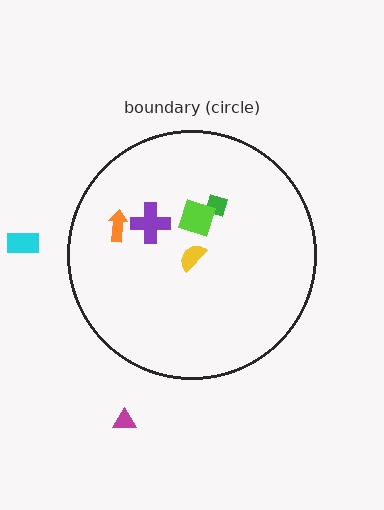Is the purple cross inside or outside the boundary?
Inside.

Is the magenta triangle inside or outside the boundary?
Outside.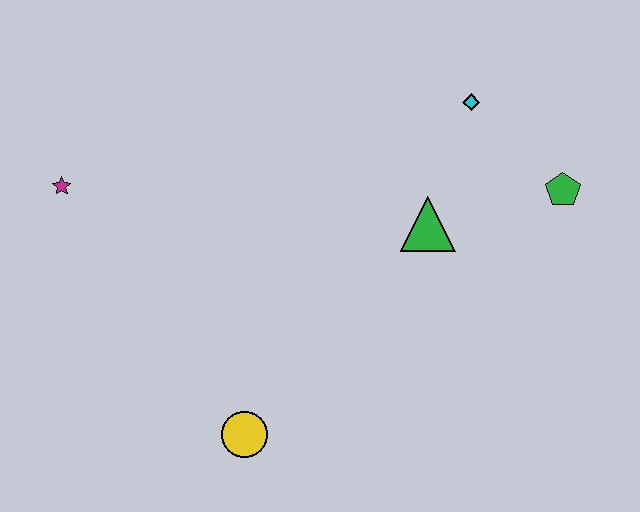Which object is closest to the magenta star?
The yellow circle is closest to the magenta star.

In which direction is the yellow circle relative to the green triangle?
The yellow circle is below the green triangle.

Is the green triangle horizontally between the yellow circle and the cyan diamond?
Yes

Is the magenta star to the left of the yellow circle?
Yes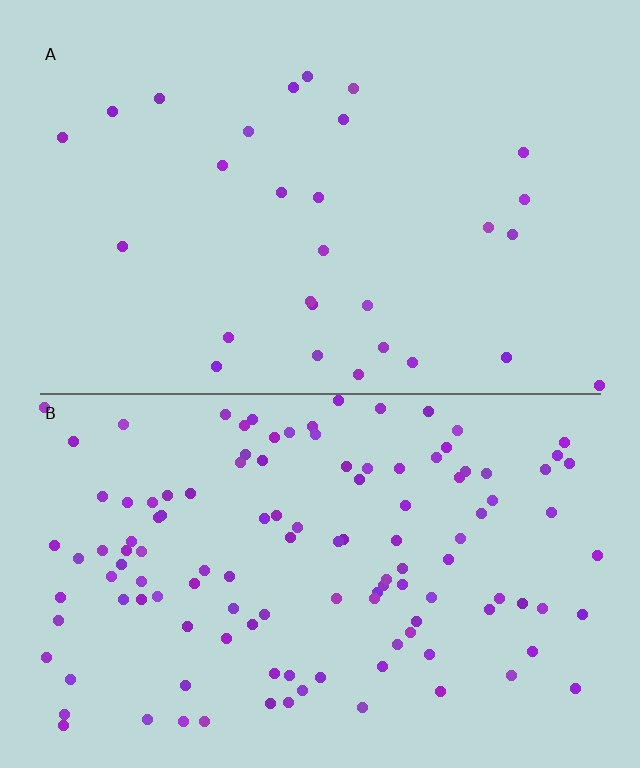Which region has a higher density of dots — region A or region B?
B (the bottom).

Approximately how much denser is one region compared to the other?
Approximately 4.2× — region B over region A.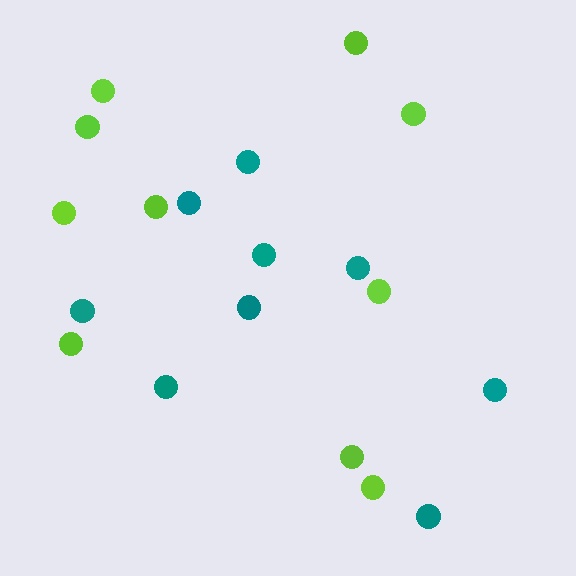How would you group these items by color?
There are 2 groups: one group of teal circles (9) and one group of lime circles (10).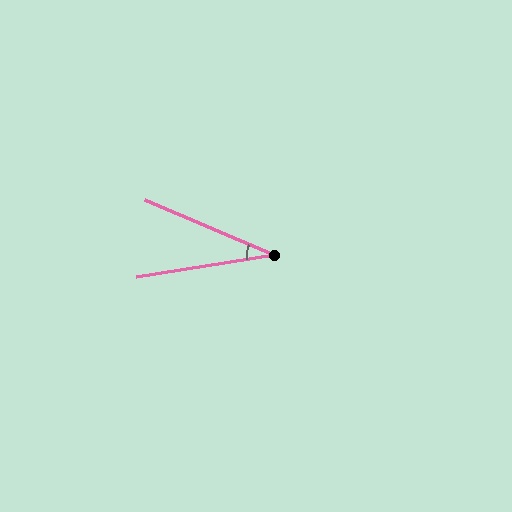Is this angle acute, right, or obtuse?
It is acute.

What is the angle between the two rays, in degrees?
Approximately 32 degrees.